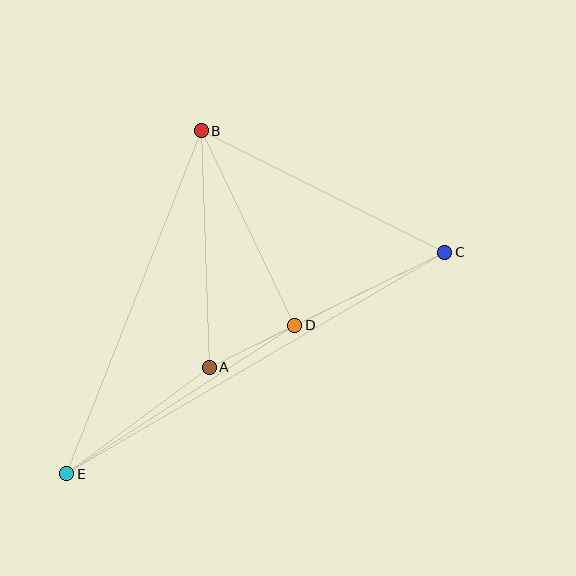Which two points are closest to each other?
Points A and D are closest to each other.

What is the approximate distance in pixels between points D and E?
The distance between D and E is approximately 272 pixels.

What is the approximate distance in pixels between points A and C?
The distance between A and C is approximately 262 pixels.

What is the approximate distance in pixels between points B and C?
The distance between B and C is approximately 272 pixels.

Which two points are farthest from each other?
Points C and E are farthest from each other.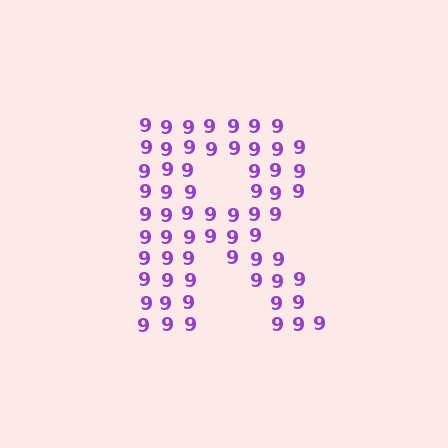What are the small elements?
The small elements are digit 9's.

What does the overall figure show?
The overall figure shows the letter R.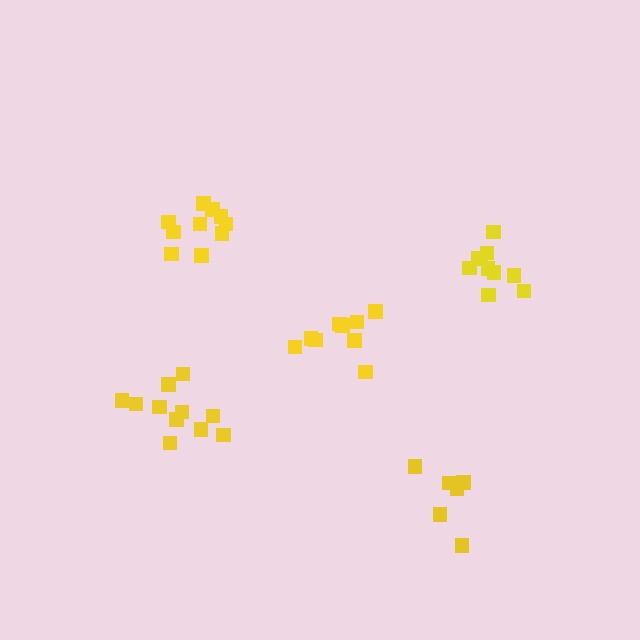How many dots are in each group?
Group 1: 11 dots, Group 2: 6 dots, Group 3: 10 dots, Group 4: 9 dots, Group 5: 10 dots (46 total).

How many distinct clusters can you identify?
There are 5 distinct clusters.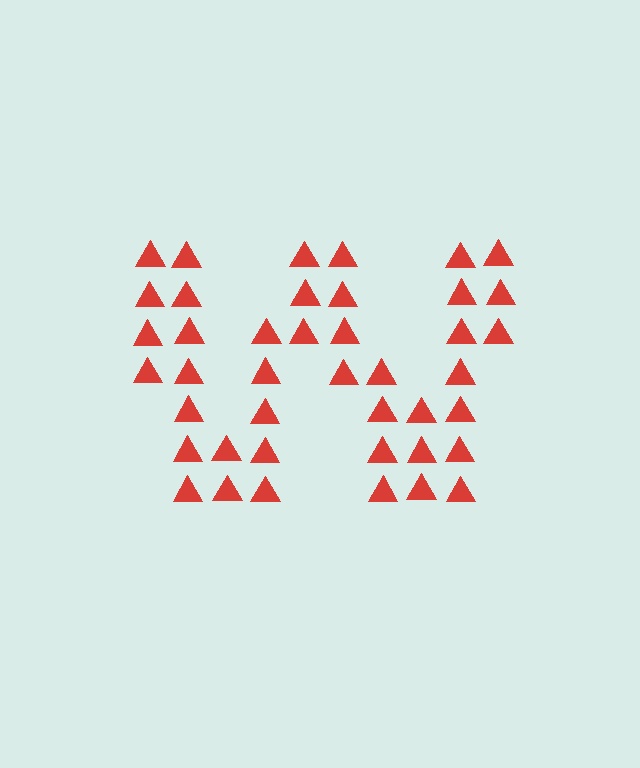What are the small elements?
The small elements are triangles.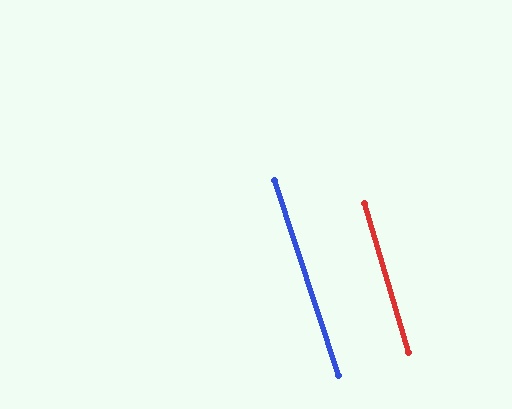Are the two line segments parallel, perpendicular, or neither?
Parallel — their directions differ by only 1.5°.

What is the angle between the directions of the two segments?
Approximately 1 degree.